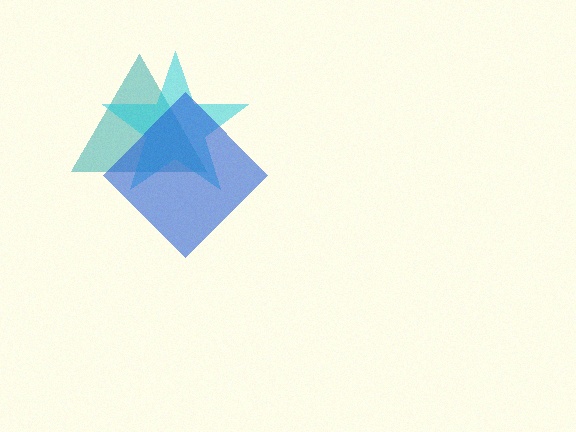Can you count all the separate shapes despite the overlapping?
Yes, there are 3 separate shapes.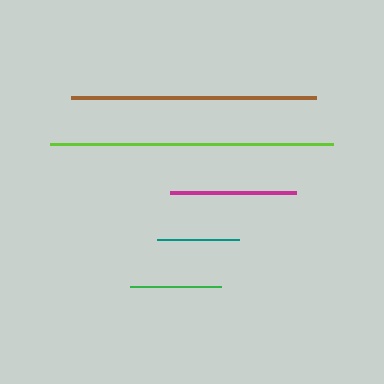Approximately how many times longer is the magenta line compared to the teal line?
The magenta line is approximately 1.5 times the length of the teal line.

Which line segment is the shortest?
The teal line is the shortest at approximately 82 pixels.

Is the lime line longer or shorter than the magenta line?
The lime line is longer than the magenta line.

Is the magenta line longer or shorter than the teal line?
The magenta line is longer than the teal line.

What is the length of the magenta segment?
The magenta segment is approximately 126 pixels long.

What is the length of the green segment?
The green segment is approximately 91 pixels long.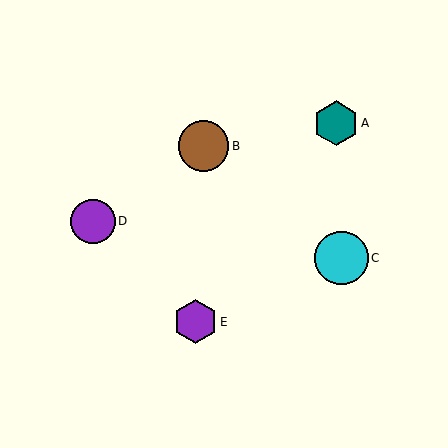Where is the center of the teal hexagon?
The center of the teal hexagon is at (336, 123).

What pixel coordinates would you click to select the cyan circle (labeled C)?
Click at (341, 258) to select the cyan circle C.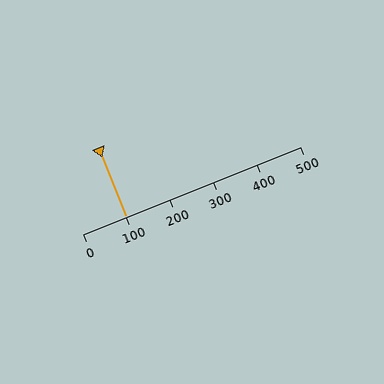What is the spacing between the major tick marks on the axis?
The major ticks are spaced 100 apart.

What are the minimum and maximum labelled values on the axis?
The axis runs from 0 to 500.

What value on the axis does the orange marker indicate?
The marker indicates approximately 100.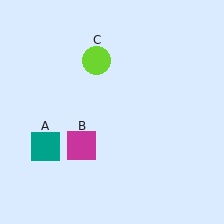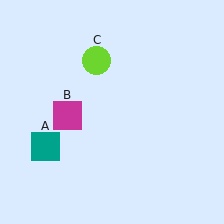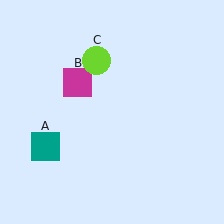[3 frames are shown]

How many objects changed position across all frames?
1 object changed position: magenta square (object B).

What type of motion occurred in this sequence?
The magenta square (object B) rotated clockwise around the center of the scene.